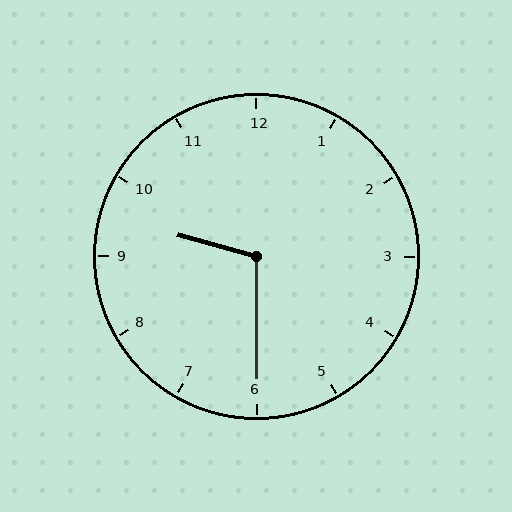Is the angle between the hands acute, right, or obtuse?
It is obtuse.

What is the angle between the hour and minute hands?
Approximately 105 degrees.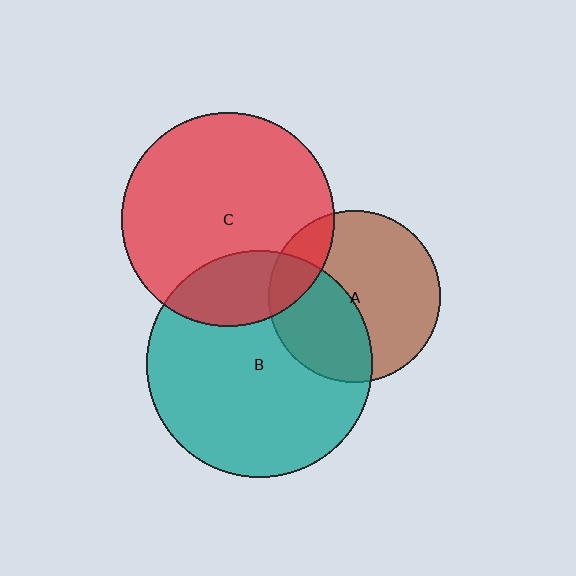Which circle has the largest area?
Circle B (teal).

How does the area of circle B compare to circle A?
Approximately 1.7 times.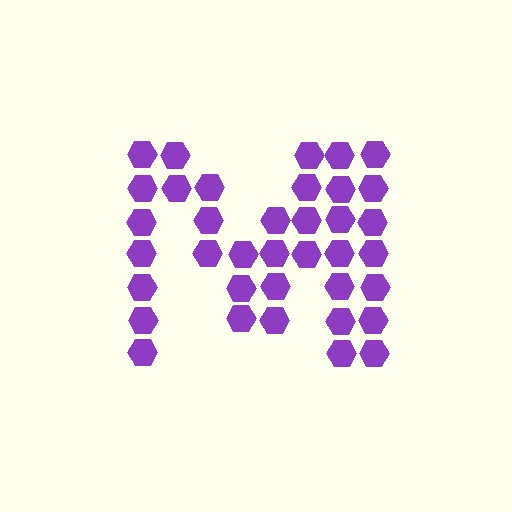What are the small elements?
The small elements are hexagons.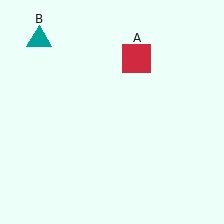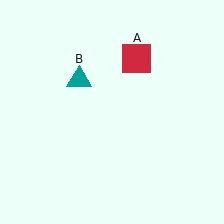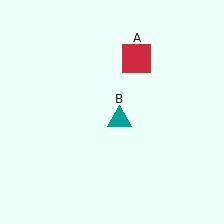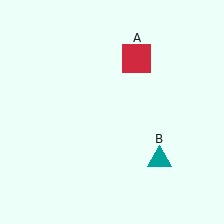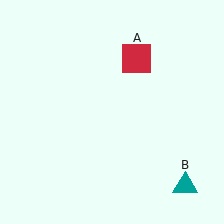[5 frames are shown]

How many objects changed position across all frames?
1 object changed position: teal triangle (object B).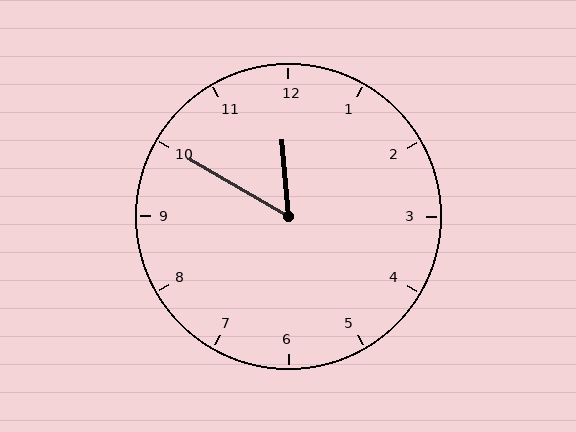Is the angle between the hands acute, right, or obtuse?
It is acute.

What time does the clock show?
11:50.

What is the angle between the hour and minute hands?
Approximately 55 degrees.